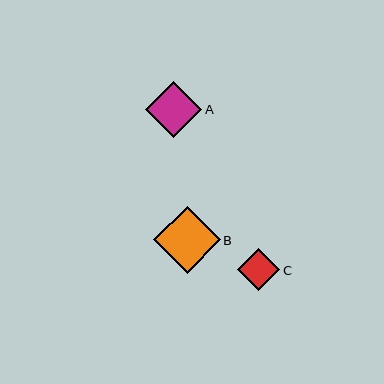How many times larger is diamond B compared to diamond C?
Diamond B is approximately 1.6 times the size of diamond C.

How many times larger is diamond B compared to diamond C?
Diamond B is approximately 1.6 times the size of diamond C.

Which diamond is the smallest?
Diamond C is the smallest with a size of approximately 42 pixels.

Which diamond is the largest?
Diamond B is the largest with a size of approximately 67 pixels.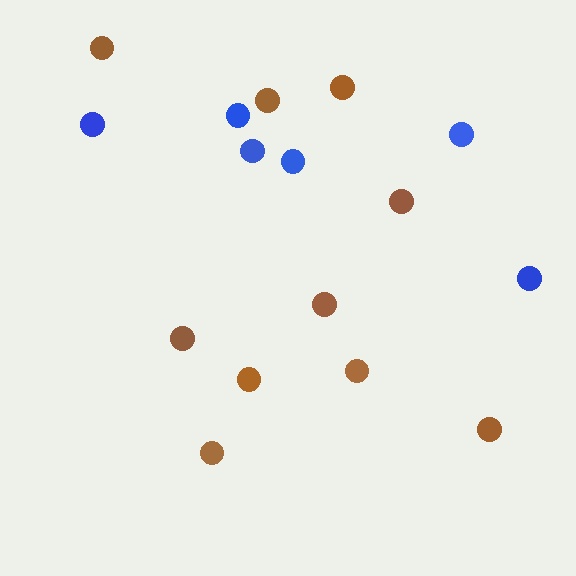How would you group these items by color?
There are 2 groups: one group of brown circles (10) and one group of blue circles (6).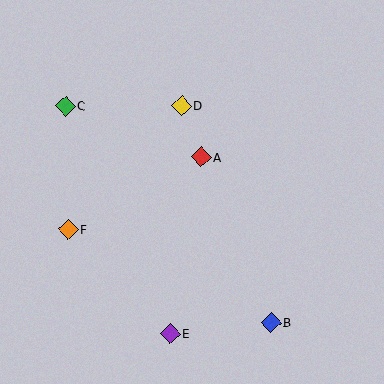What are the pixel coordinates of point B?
Point B is at (271, 322).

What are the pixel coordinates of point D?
Point D is at (182, 106).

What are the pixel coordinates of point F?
Point F is at (68, 229).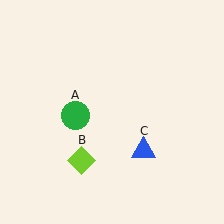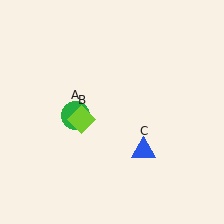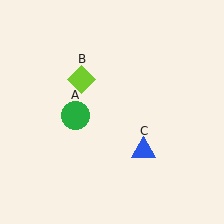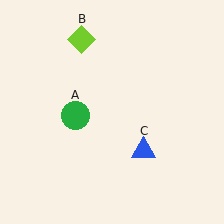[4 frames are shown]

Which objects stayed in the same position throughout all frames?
Green circle (object A) and blue triangle (object C) remained stationary.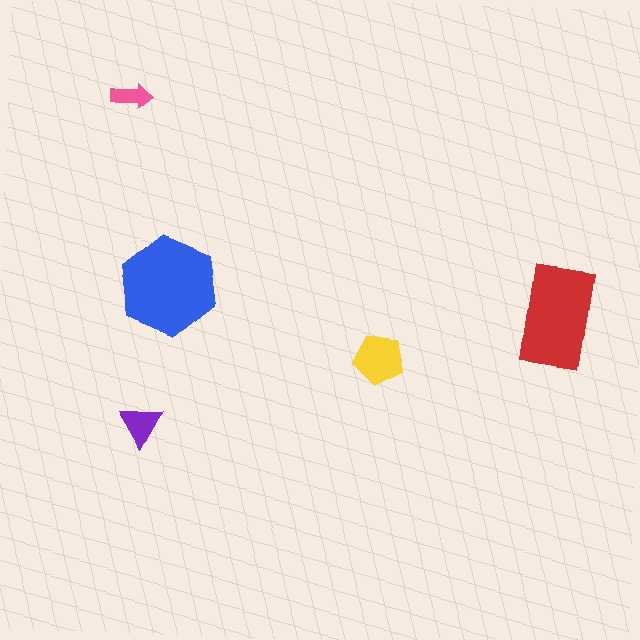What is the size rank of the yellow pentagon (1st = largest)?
3rd.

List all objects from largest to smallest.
The blue hexagon, the red rectangle, the yellow pentagon, the purple triangle, the pink arrow.